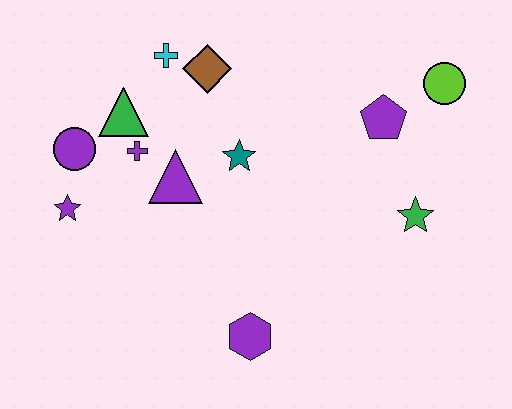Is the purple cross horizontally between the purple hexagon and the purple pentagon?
No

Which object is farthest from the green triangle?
The lime circle is farthest from the green triangle.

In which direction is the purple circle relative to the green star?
The purple circle is to the left of the green star.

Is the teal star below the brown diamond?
Yes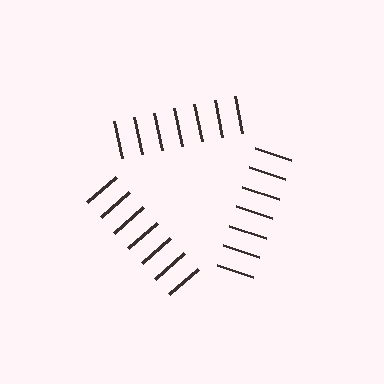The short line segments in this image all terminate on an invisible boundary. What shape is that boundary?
An illusory triangle — the line segments terminate on its edges but no continuous stroke is drawn.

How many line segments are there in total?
21 — 7 along each of the 3 edges.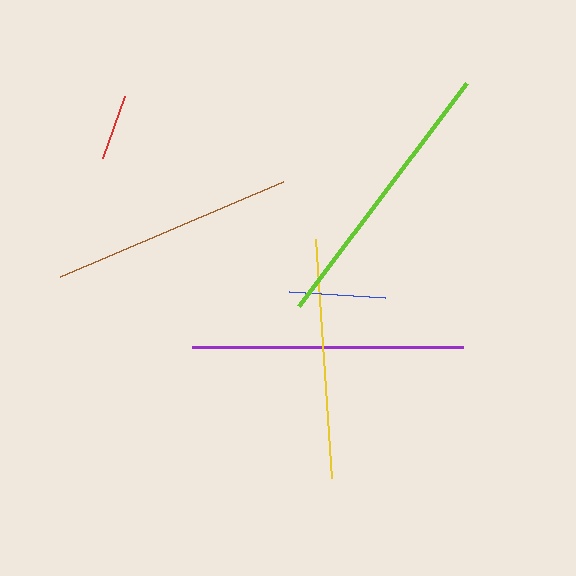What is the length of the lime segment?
The lime segment is approximately 280 pixels long.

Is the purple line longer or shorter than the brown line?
The purple line is longer than the brown line.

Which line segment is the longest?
The lime line is the longest at approximately 280 pixels.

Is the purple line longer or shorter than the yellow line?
The purple line is longer than the yellow line.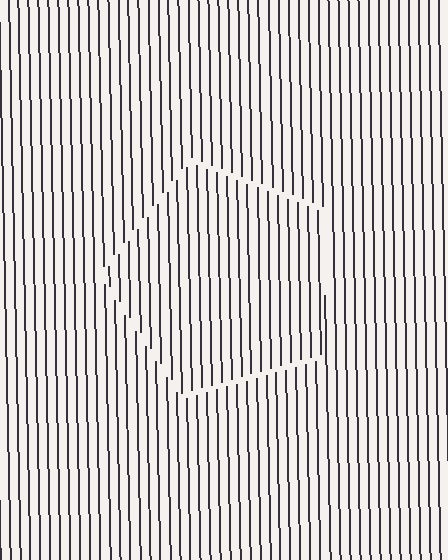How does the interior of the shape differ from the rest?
The interior of the shape contains the same grating, shifted by half a period — the contour is defined by the phase discontinuity where line-ends from the inner and outer gratings abut.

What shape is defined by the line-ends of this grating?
An illusory pentagon. The interior of the shape contains the same grating, shifted by half a period — the contour is defined by the phase discontinuity where line-ends from the inner and outer gratings abut.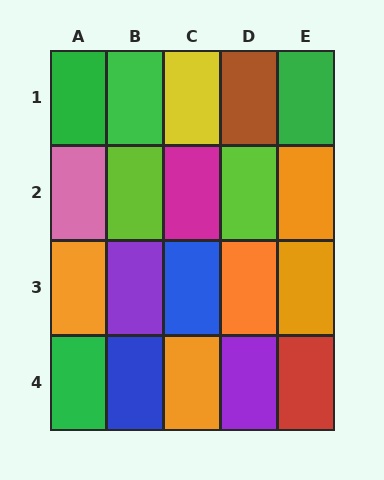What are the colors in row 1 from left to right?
Green, green, yellow, brown, green.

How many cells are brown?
1 cell is brown.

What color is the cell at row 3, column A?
Orange.